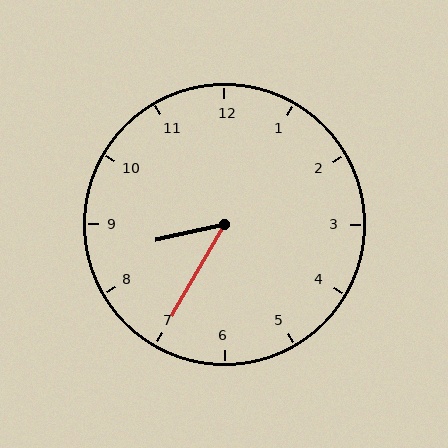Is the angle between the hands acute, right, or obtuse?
It is acute.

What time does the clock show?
8:35.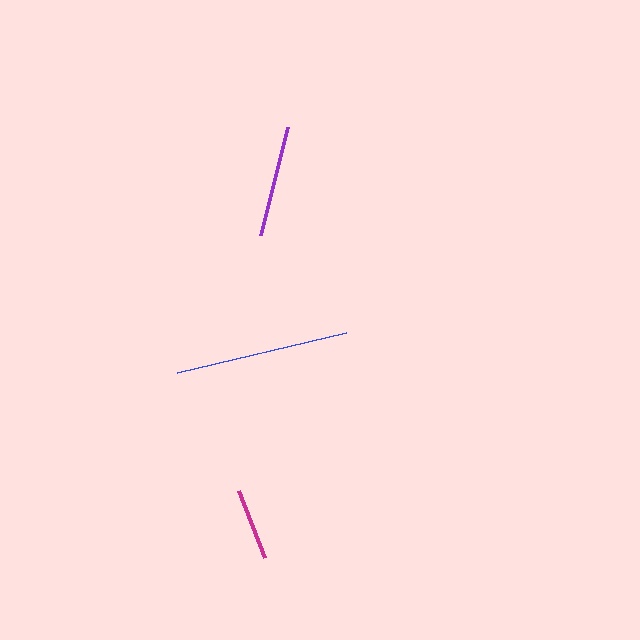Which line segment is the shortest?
The magenta line is the shortest at approximately 72 pixels.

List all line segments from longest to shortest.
From longest to shortest: blue, purple, magenta.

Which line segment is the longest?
The blue line is the longest at approximately 173 pixels.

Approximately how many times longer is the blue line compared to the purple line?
The blue line is approximately 1.6 times the length of the purple line.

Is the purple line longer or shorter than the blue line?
The blue line is longer than the purple line.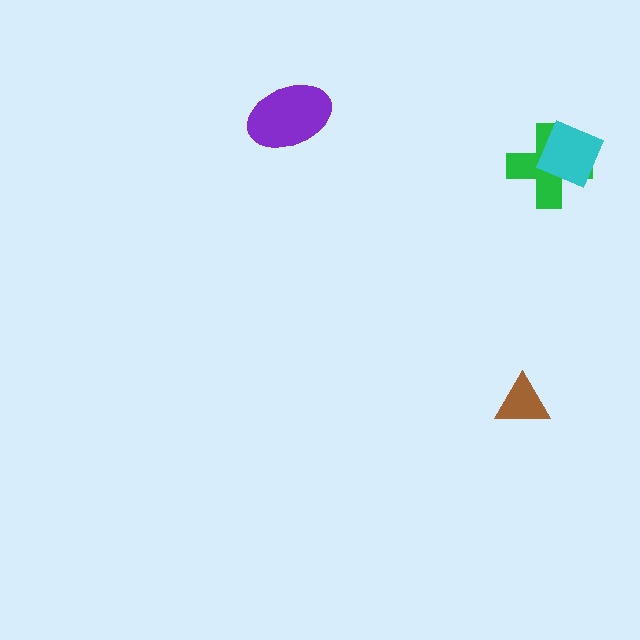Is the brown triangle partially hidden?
No, no other shape covers it.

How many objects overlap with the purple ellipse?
0 objects overlap with the purple ellipse.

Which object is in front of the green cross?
The cyan square is in front of the green cross.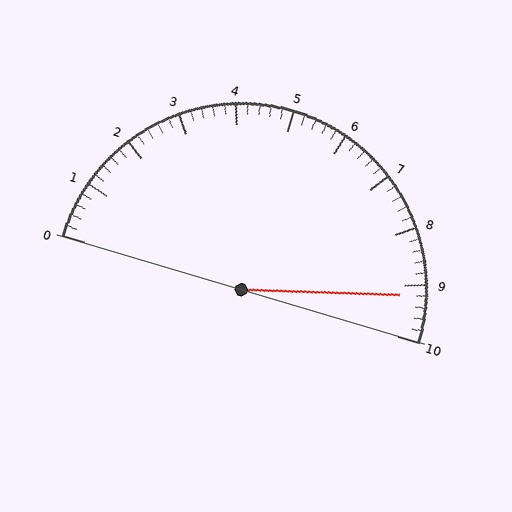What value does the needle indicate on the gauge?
The needle indicates approximately 9.2.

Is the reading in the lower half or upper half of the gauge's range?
The reading is in the upper half of the range (0 to 10).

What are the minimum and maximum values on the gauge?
The gauge ranges from 0 to 10.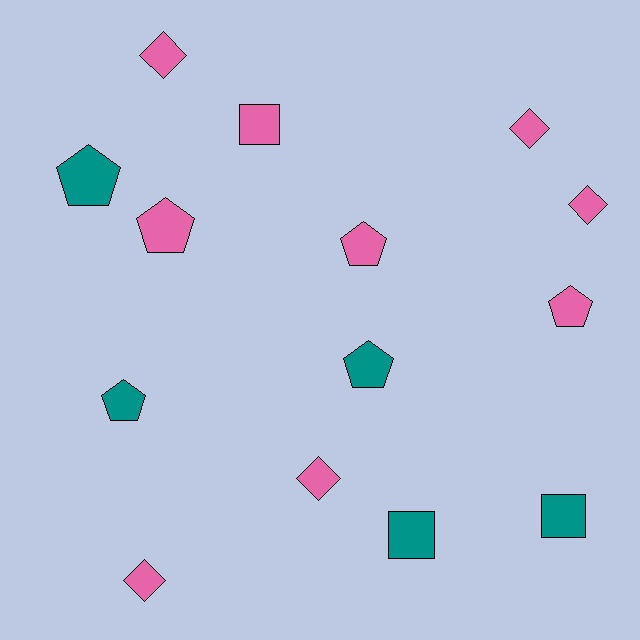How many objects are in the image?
There are 14 objects.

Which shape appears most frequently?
Pentagon, with 6 objects.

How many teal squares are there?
There are 2 teal squares.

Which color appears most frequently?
Pink, with 9 objects.